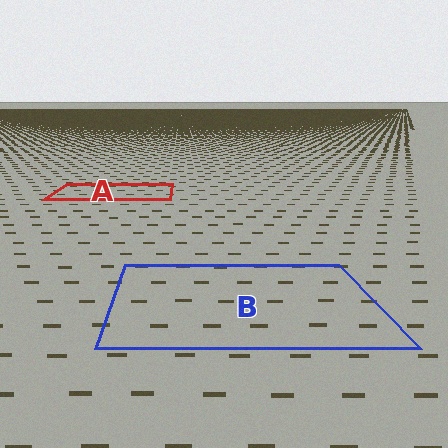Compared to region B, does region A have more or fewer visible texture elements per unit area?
Region A has more texture elements per unit area — they are packed more densely because it is farther away.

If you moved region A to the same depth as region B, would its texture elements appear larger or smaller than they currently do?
They would appear larger. At a closer depth, the same texture elements are projected at a bigger on-screen size.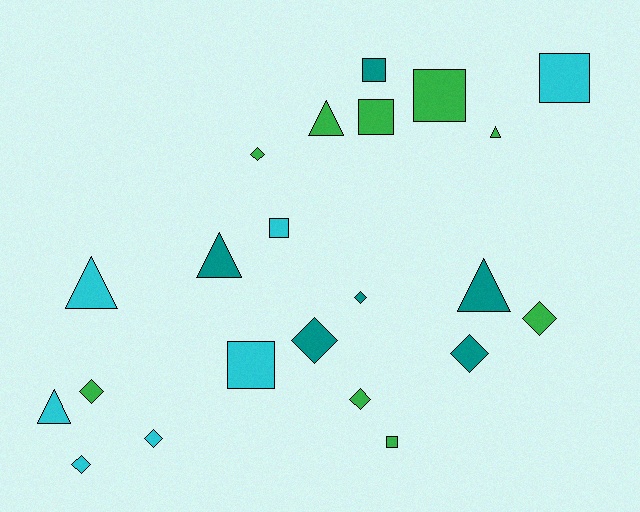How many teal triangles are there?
There are 2 teal triangles.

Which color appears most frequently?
Green, with 9 objects.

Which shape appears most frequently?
Diamond, with 9 objects.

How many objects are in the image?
There are 22 objects.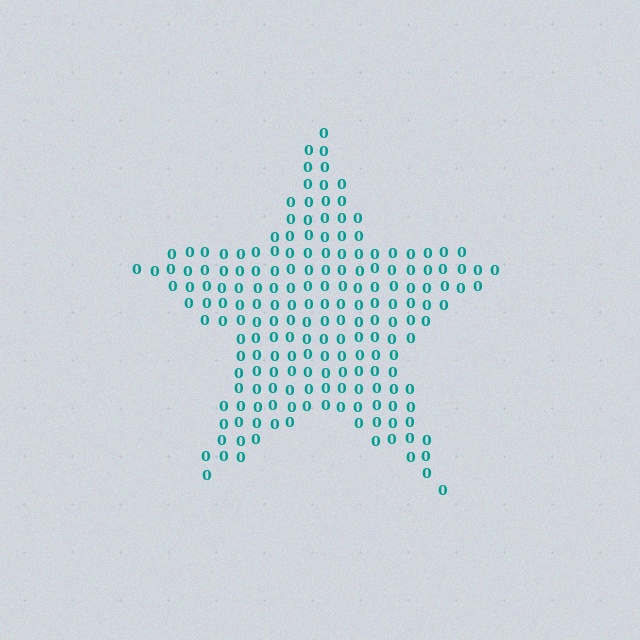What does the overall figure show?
The overall figure shows a star.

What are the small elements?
The small elements are digit 0's.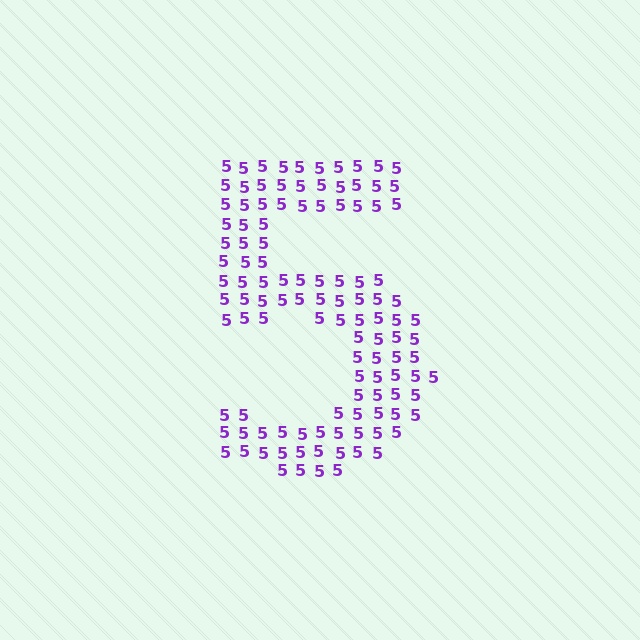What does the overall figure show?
The overall figure shows the digit 5.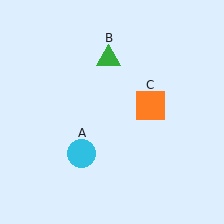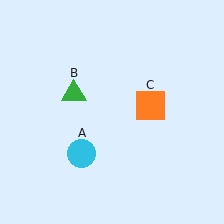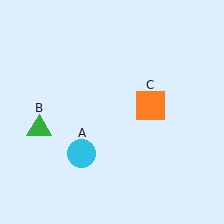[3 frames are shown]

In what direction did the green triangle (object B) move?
The green triangle (object B) moved down and to the left.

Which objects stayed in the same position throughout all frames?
Cyan circle (object A) and orange square (object C) remained stationary.